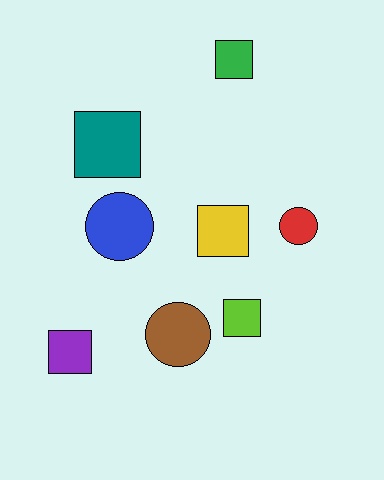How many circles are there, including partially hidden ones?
There are 3 circles.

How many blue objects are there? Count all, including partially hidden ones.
There is 1 blue object.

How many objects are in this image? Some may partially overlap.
There are 8 objects.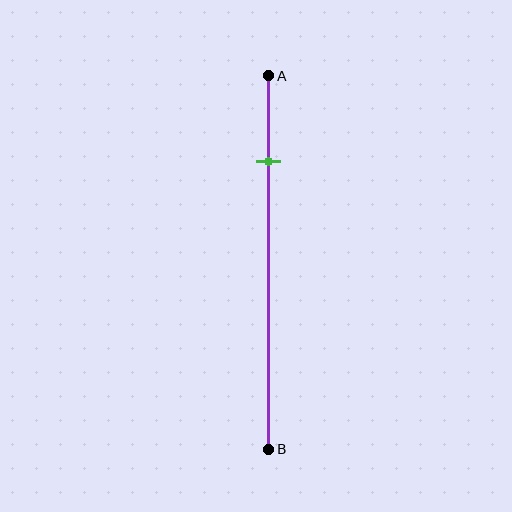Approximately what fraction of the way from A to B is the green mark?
The green mark is approximately 25% of the way from A to B.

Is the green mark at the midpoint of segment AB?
No, the mark is at about 25% from A, not at the 50% midpoint.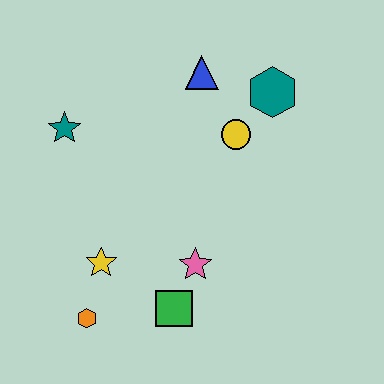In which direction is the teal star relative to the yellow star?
The teal star is above the yellow star.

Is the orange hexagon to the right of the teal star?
Yes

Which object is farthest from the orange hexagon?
The teal hexagon is farthest from the orange hexagon.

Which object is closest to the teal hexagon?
The yellow circle is closest to the teal hexagon.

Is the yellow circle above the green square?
Yes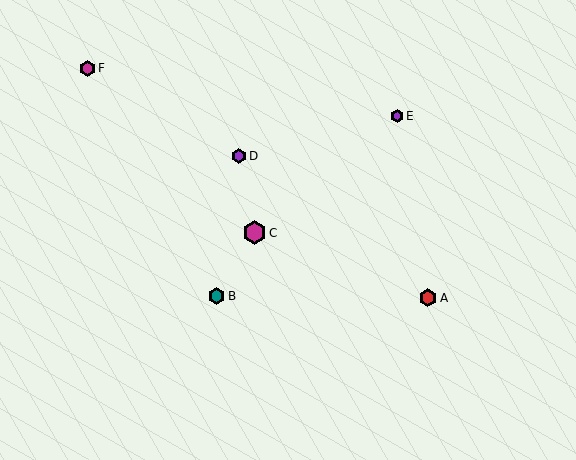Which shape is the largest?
The magenta hexagon (labeled C) is the largest.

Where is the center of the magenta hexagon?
The center of the magenta hexagon is at (87, 68).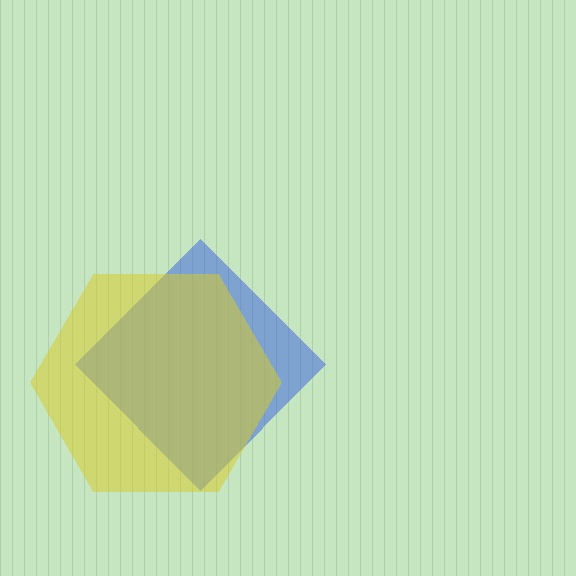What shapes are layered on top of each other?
The layered shapes are: a blue diamond, a yellow hexagon.